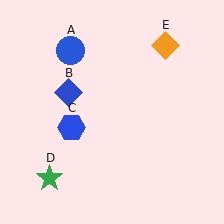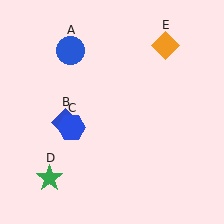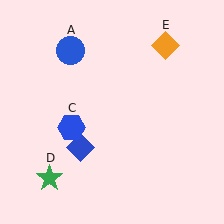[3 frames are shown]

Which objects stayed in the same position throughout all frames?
Blue circle (object A) and blue hexagon (object C) and green star (object D) and orange diamond (object E) remained stationary.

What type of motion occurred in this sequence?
The blue diamond (object B) rotated counterclockwise around the center of the scene.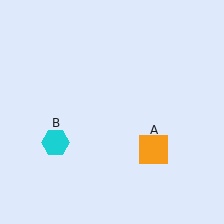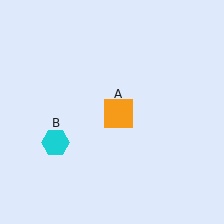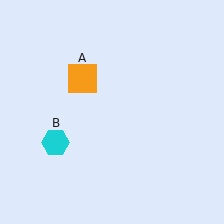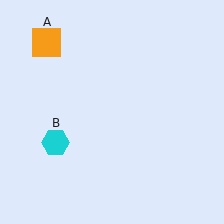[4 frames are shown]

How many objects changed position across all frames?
1 object changed position: orange square (object A).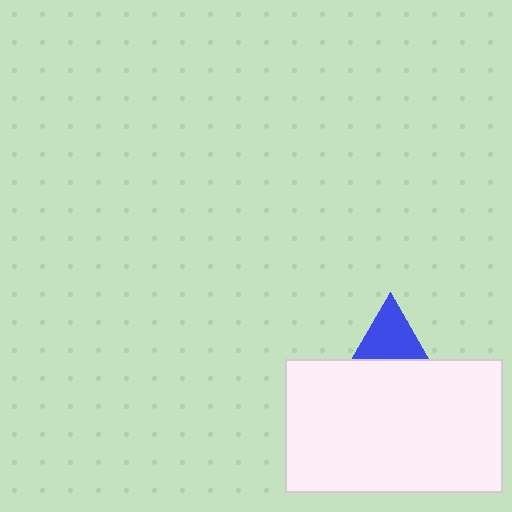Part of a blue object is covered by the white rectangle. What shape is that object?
It is a triangle.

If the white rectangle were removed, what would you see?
You would see the complete blue triangle.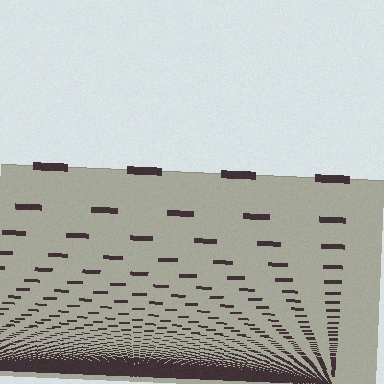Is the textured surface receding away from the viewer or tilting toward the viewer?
The surface appears to tilt toward the viewer. Texture elements get larger and sparser toward the top.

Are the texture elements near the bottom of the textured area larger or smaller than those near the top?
Smaller. The gradient is inverted — elements near the bottom are smaller and denser.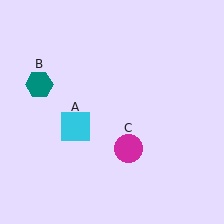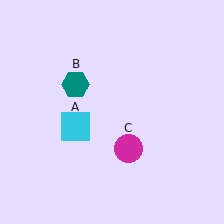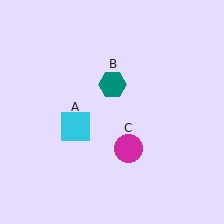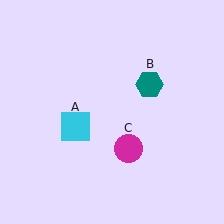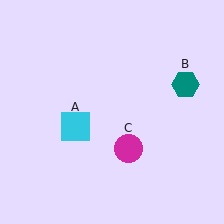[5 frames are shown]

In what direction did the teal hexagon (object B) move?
The teal hexagon (object B) moved right.